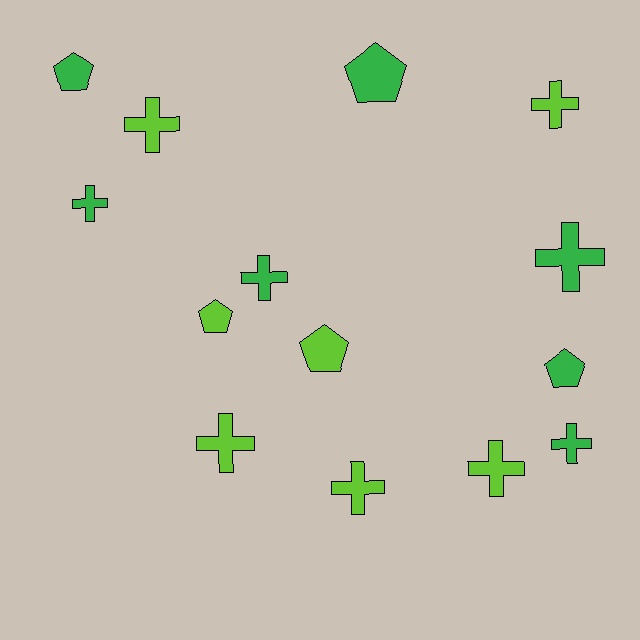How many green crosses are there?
There are 4 green crosses.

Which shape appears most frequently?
Cross, with 9 objects.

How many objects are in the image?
There are 14 objects.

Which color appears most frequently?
Lime, with 7 objects.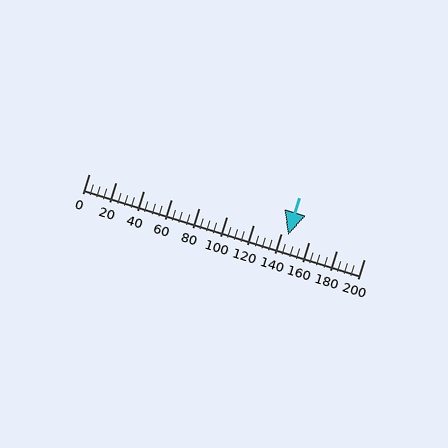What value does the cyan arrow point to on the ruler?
The cyan arrow points to approximately 145.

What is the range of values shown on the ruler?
The ruler shows values from 0 to 200.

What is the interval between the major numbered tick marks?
The major tick marks are spaced 20 units apart.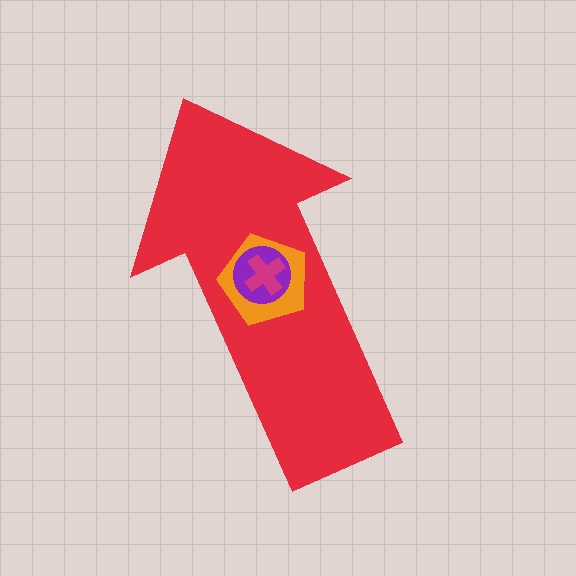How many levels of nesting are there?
4.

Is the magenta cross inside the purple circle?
Yes.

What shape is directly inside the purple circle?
The magenta cross.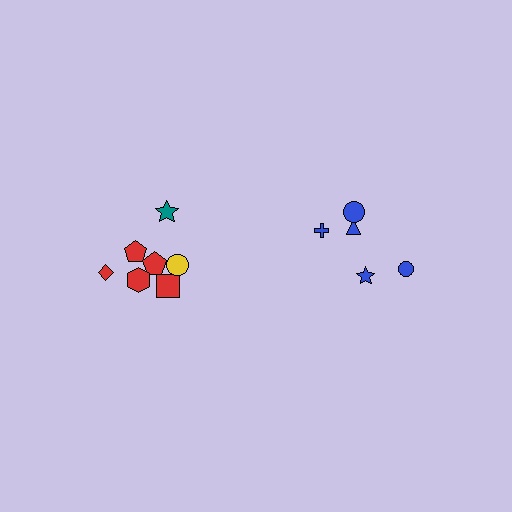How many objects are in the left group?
There are 7 objects.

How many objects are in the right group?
There are 5 objects.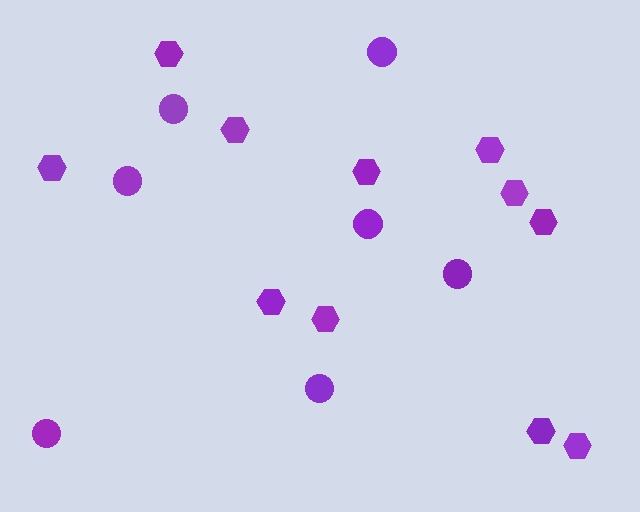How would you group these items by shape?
There are 2 groups: one group of hexagons (11) and one group of circles (7).